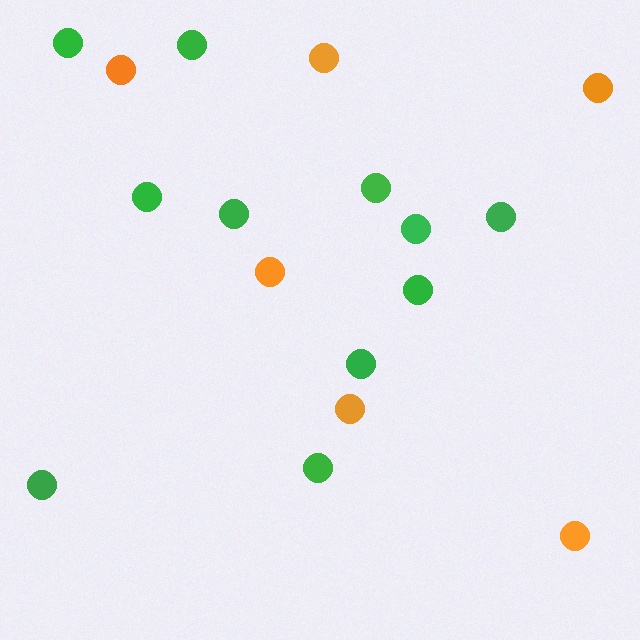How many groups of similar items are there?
There are 2 groups: one group of green circles (11) and one group of orange circles (6).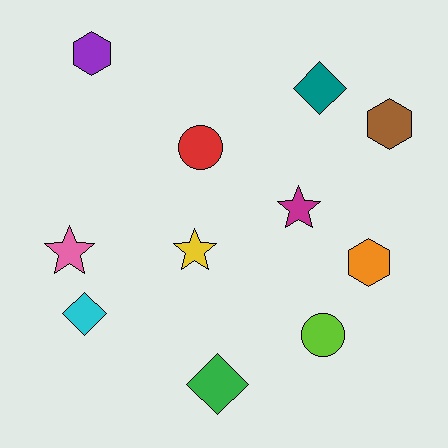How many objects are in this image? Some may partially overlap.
There are 11 objects.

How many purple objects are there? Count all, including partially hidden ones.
There is 1 purple object.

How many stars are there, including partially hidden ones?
There are 3 stars.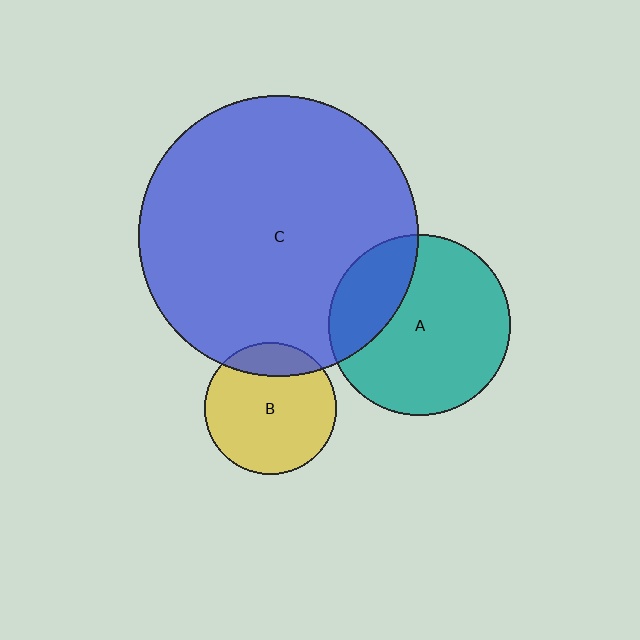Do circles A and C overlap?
Yes.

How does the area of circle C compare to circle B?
Approximately 4.5 times.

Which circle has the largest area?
Circle C (blue).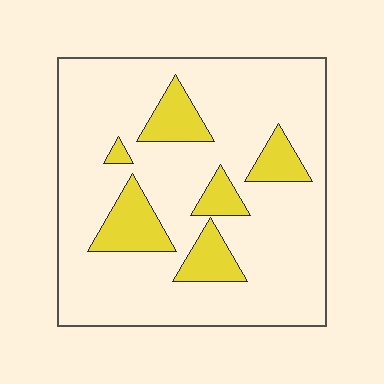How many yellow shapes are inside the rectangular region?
6.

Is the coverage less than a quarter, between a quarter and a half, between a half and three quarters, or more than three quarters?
Less than a quarter.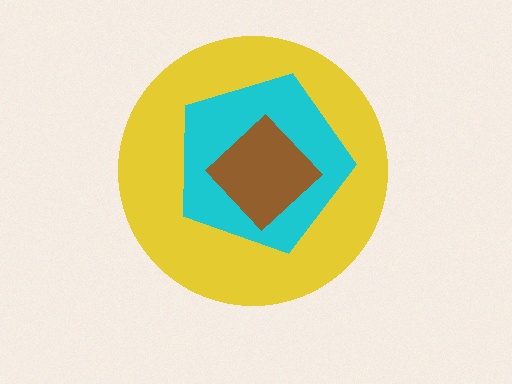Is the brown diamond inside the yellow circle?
Yes.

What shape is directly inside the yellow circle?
The cyan pentagon.